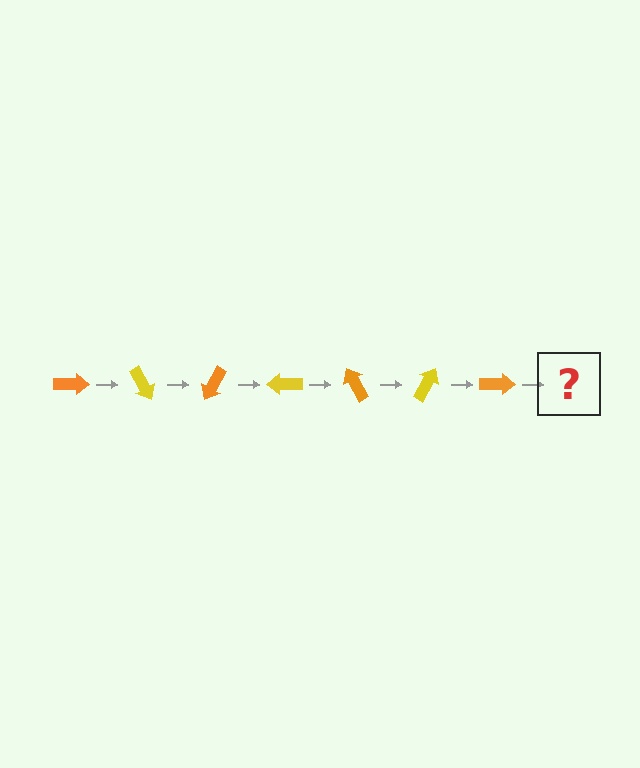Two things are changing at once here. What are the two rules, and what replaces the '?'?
The two rules are that it rotates 60 degrees each step and the color cycles through orange and yellow. The '?' should be a yellow arrow, rotated 420 degrees from the start.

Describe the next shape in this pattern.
It should be a yellow arrow, rotated 420 degrees from the start.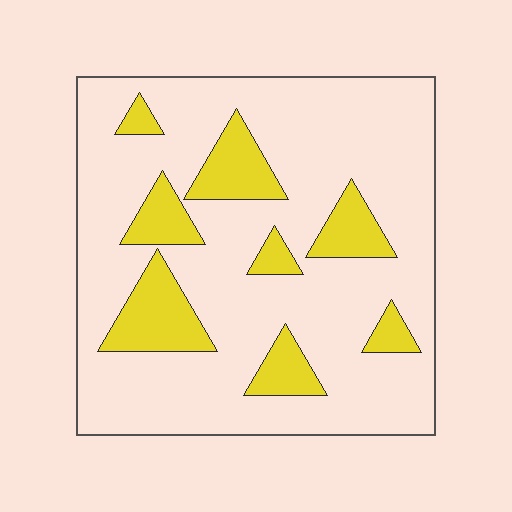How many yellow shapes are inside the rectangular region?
8.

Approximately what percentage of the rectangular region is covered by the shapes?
Approximately 20%.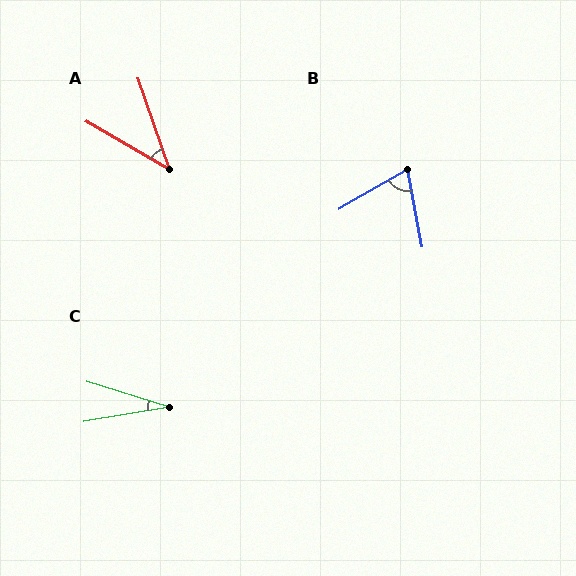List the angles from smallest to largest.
C (27°), A (41°), B (71°).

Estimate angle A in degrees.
Approximately 41 degrees.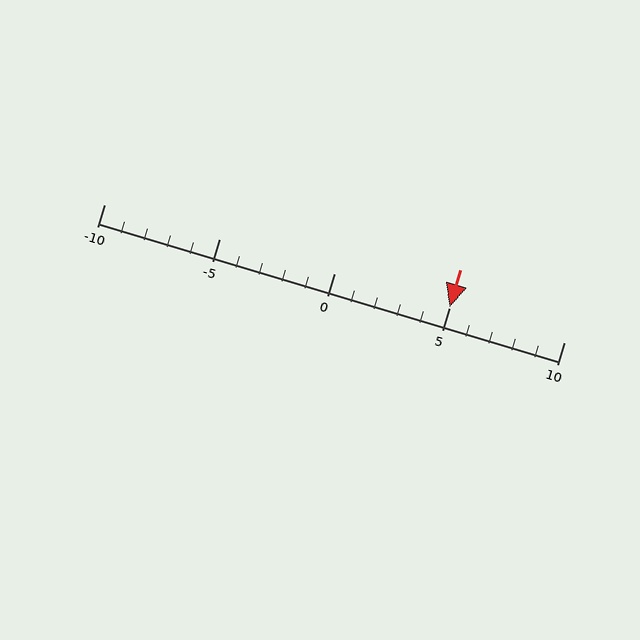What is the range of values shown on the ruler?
The ruler shows values from -10 to 10.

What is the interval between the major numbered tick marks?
The major tick marks are spaced 5 units apart.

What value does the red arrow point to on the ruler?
The red arrow points to approximately 5.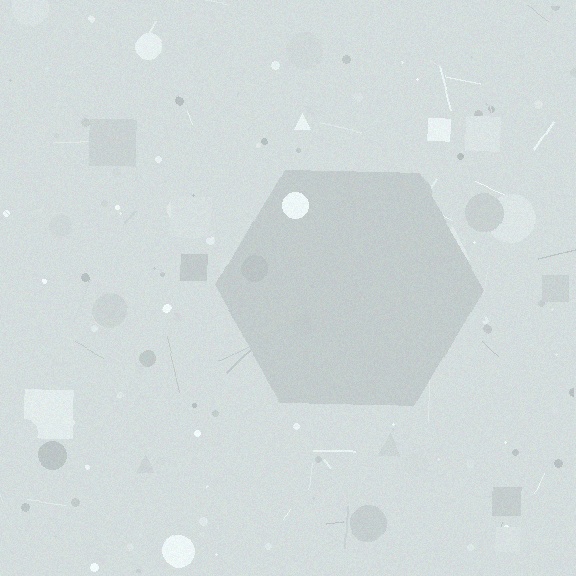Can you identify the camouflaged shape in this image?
The camouflaged shape is a hexagon.